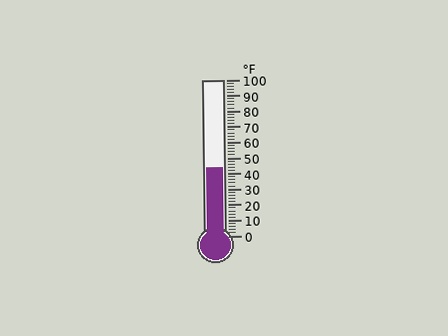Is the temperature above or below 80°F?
The temperature is below 80°F.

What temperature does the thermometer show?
The thermometer shows approximately 44°F.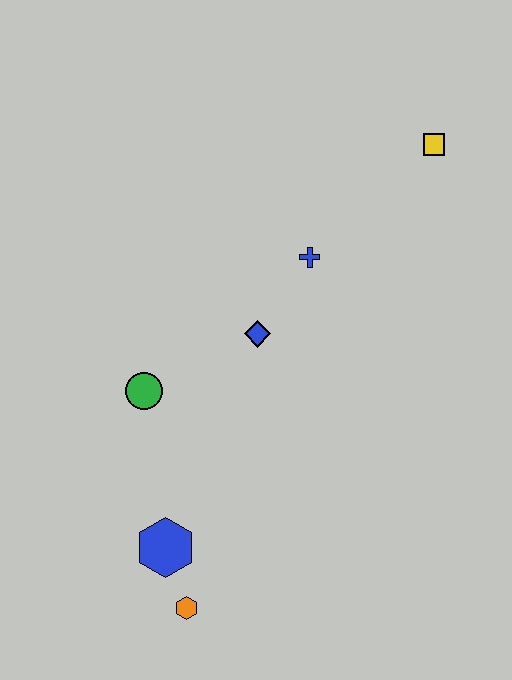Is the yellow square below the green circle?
No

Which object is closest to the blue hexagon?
The orange hexagon is closest to the blue hexagon.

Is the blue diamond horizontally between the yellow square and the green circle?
Yes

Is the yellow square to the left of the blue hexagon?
No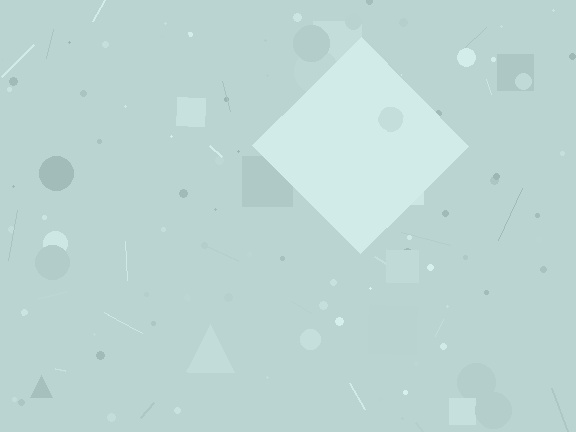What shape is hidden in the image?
A diamond is hidden in the image.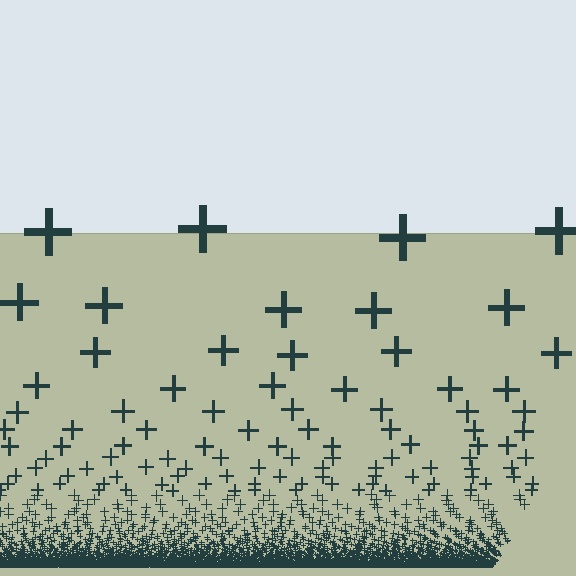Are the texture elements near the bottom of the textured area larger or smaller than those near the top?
Smaller. The gradient is inverted — elements near the bottom are smaller and denser.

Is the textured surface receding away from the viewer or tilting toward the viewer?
The surface appears to tilt toward the viewer. Texture elements get larger and sparser toward the top.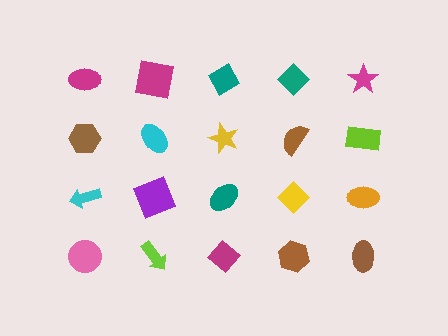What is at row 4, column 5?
A brown ellipse.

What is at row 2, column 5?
A lime rectangle.